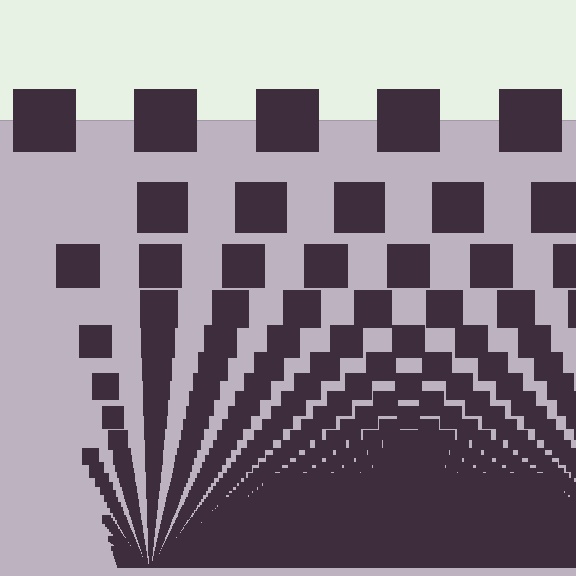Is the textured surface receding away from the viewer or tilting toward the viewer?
The surface appears to tilt toward the viewer. Texture elements get larger and sparser toward the top.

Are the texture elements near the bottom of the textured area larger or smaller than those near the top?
Smaller. The gradient is inverted — elements near the bottom are smaller and denser.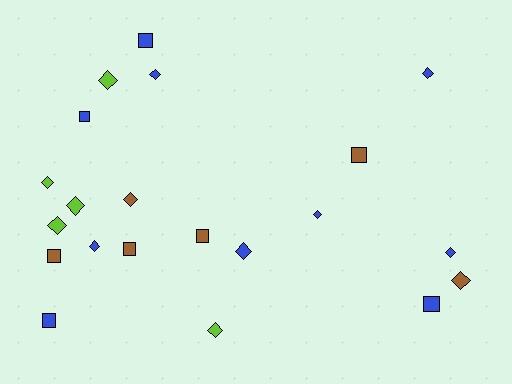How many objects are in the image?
There are 21 objects.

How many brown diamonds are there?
There are 2 brown diamonds.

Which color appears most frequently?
Blue, with 10 objects.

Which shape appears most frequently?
Diamond, with 13 objects.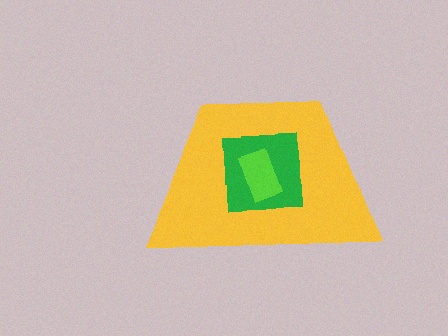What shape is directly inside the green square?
The lime rectangle.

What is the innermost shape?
The lime rectangle.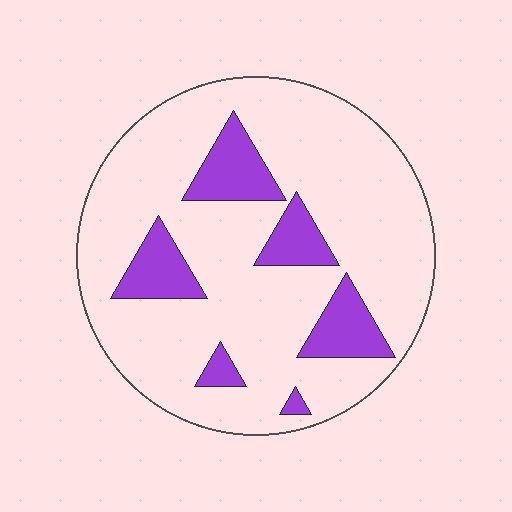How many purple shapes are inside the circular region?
6.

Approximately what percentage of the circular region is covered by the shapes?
Approximately 20%.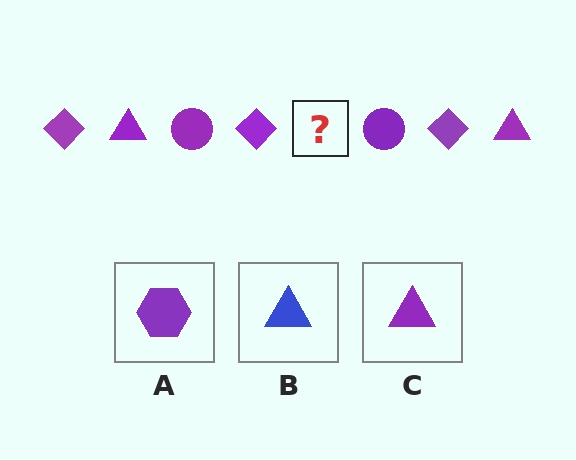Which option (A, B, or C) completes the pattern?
C.